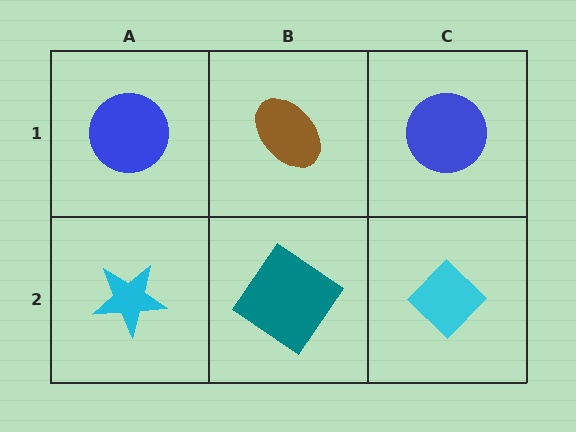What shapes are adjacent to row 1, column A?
A cyan star (row 2, column A), a brown ellipse (row 1, column B).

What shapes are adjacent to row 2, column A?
A blue circle (row 1, column A), a teal diamond (row 2, column B).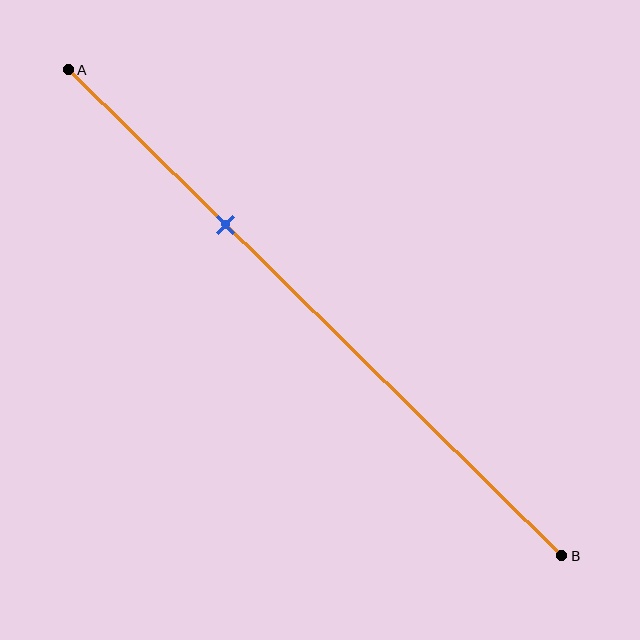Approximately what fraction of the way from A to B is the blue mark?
The blue mark is approximately 30% of the way from A to B.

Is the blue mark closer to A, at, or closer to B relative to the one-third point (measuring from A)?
The blue mark is approximately at the one-third point of segment AB.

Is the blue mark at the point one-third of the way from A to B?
Yes, the mark is approximately at the one-third point.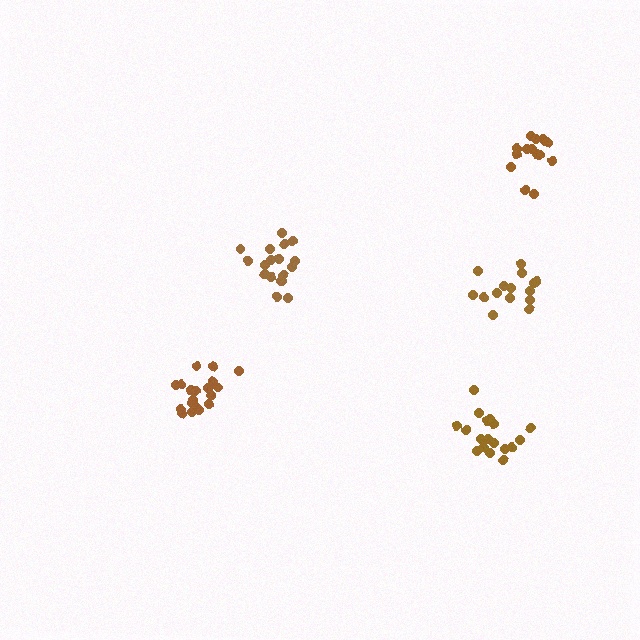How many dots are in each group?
Group 1: 16 dots, Group 2: 19 dots, Group 3: 15 dots, Group 4: 18 dots, Group 5: 18 dots (86 total).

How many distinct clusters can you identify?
There are 5 distinct clusters.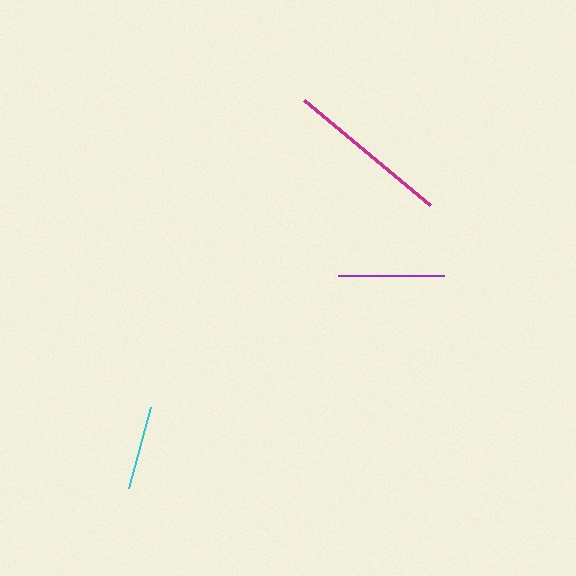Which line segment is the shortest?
The cyan line is the shortest at approximately 84 pixels.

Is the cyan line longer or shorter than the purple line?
The purple line is longer than the cyan line.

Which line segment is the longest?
The magenta line is the longest at approximately 164 pixels.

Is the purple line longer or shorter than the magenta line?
The magenta line is longer than the purple line.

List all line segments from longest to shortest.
From longest to shortest: magenta, purple, cyan.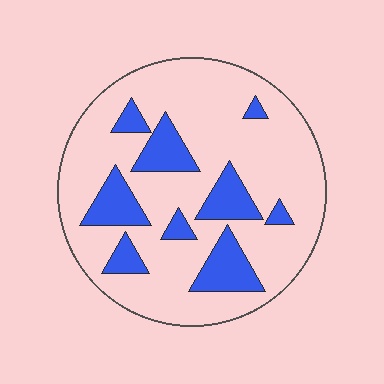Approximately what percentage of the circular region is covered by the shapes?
Approximately 20%.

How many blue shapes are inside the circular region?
9.